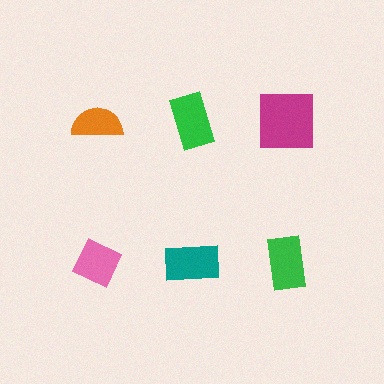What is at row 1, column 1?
An orange semicircle.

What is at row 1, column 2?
A green rectangle.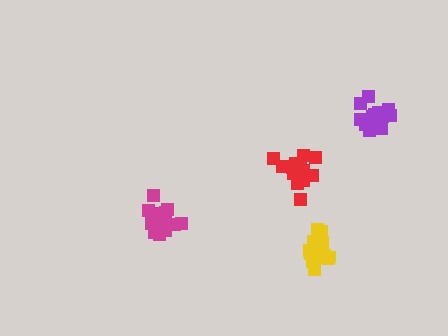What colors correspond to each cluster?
The clusters are colored: yellow, magenta, red, purple.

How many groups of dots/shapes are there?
There are 4 groups.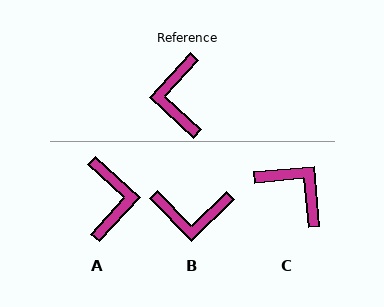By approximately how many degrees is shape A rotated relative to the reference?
Approximately 180 degrees clockwise.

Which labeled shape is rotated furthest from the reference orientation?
A, about 180 degrees away.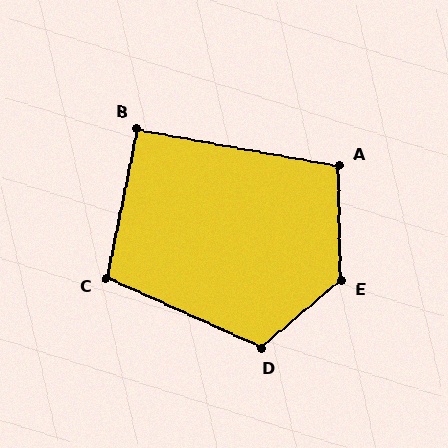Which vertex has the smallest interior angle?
B, at approximately 91 degrees.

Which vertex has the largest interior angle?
E, at approximately 130 degrees.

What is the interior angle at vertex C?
Approximately 103 degrees (obtuse).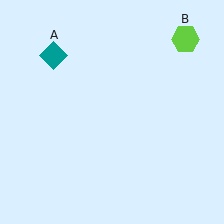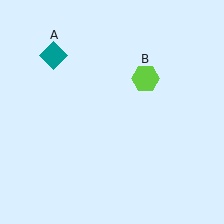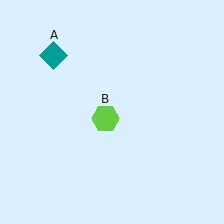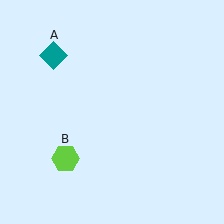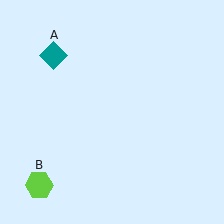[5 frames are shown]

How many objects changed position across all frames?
1 object changed position: lime hexagon (object B).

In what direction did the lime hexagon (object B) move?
The lime hexagon (object B) moved down and to the left.